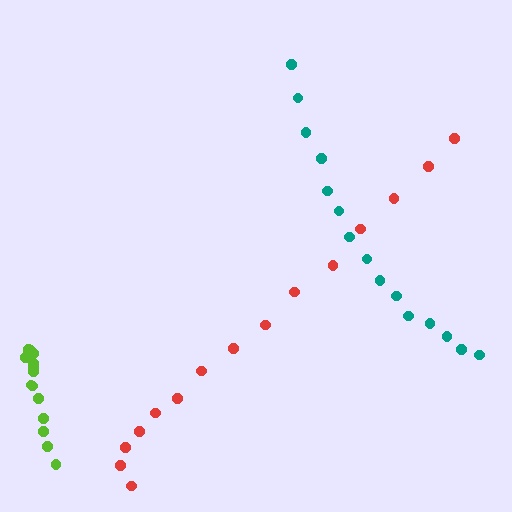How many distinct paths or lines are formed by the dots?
There are 3 distinct paths.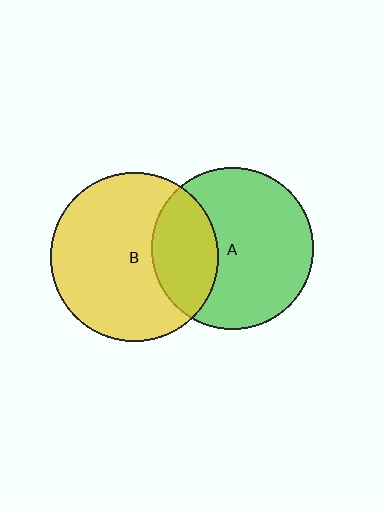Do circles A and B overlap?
Yes.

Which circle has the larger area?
Circle B (yellow).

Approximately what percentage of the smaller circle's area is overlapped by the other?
Approximately 30%.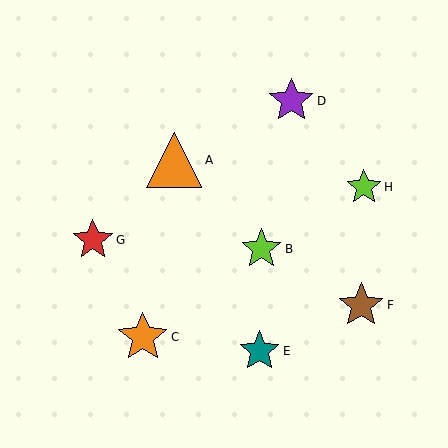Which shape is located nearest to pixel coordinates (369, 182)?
The lime star (labeled H) at (364, 187) is nearest to that location.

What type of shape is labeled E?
Shape E is a teal star.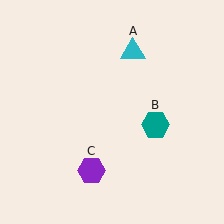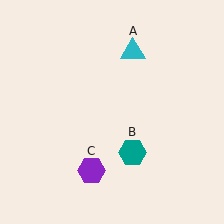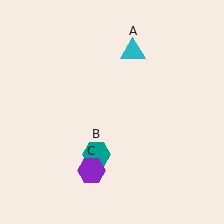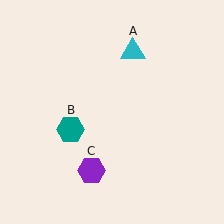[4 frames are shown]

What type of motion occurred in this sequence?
The teal hexagon (object B) rotated clockwise around the center of the scene.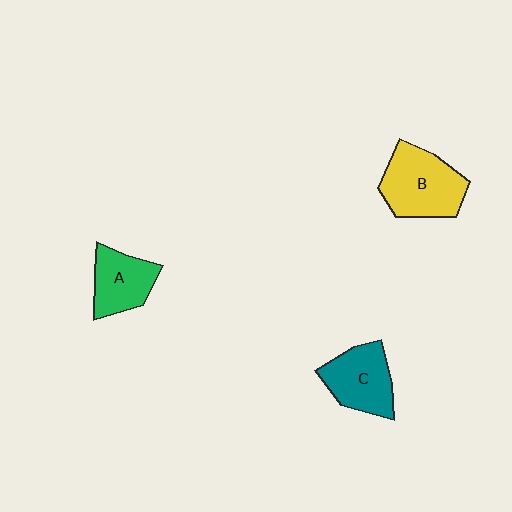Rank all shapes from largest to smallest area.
From largest to smallest: B (yellow), C (teal), A (green).